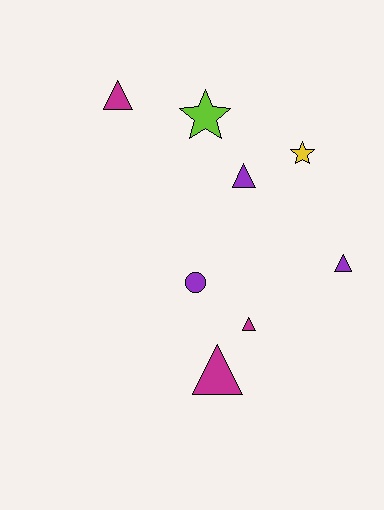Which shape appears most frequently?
Triangle, with 5 objects.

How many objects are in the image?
There are 8 objects.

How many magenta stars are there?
There are no magenta stars.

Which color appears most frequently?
Magenta, with 3 objects.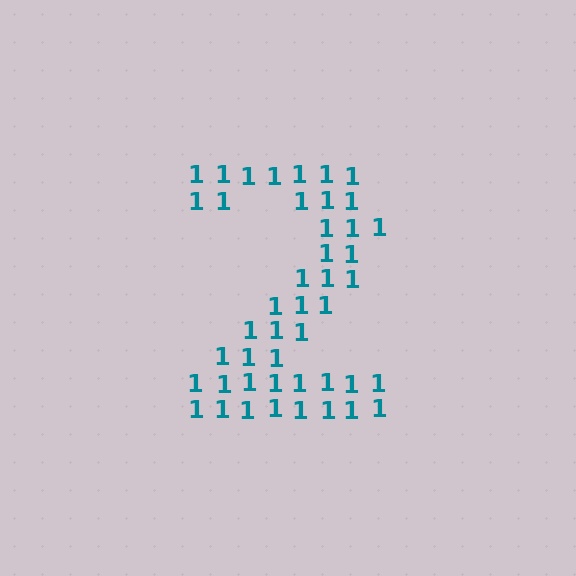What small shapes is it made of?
It is made of small digit 1's.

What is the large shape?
The large shape is the digit 2.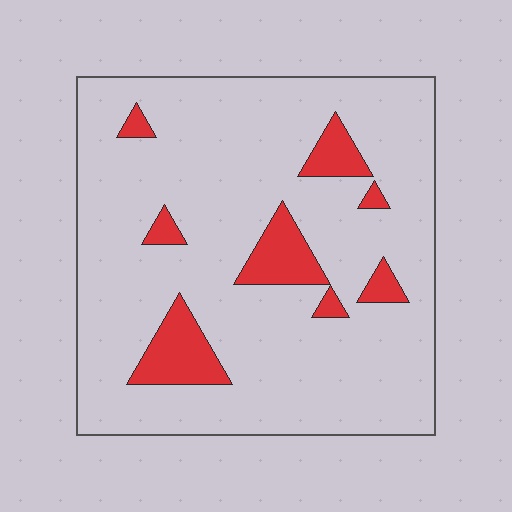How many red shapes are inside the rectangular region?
8.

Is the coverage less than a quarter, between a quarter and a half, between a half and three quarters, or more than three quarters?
Less than a quarter.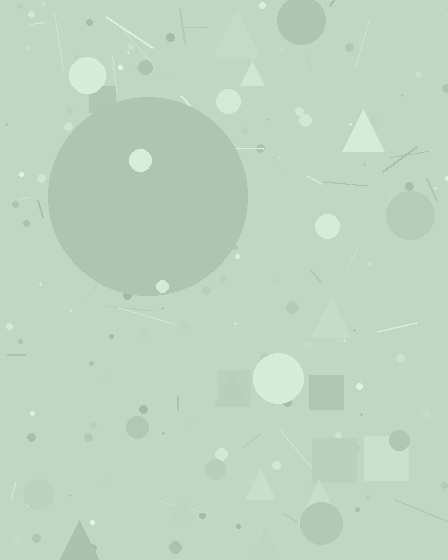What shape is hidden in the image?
A circle is hidden in the image.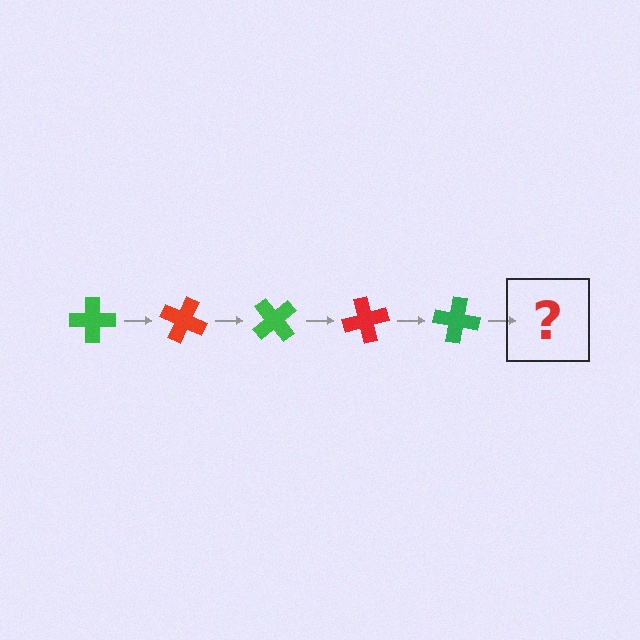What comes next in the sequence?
The next element should be a red cross, rotated 125 degrees from the start.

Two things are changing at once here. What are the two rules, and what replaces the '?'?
The two rules are that it rotates 25 degrees each step and the color cycles through green and red. The '?' should be a red cross, rotated 125 degrees from the start.